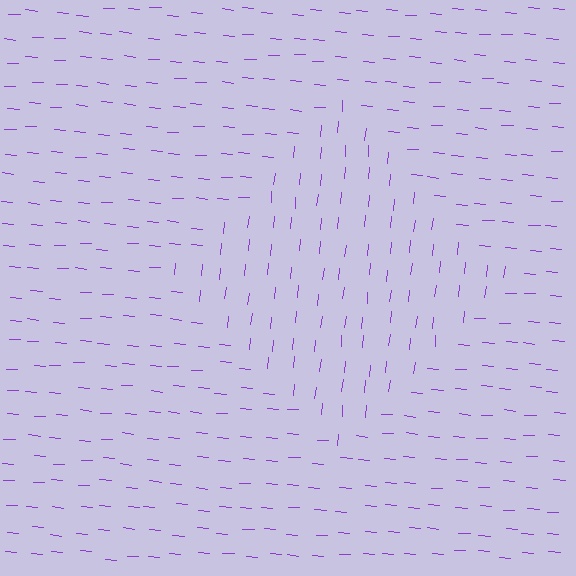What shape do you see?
I see a diamond.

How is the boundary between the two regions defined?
The boundary is defined purely by a change in line orientation (approximately 89 degrees difference). All lines are the same color and thickness.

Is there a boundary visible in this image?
Yes, there is a texture boundary formed by a change in line orientation.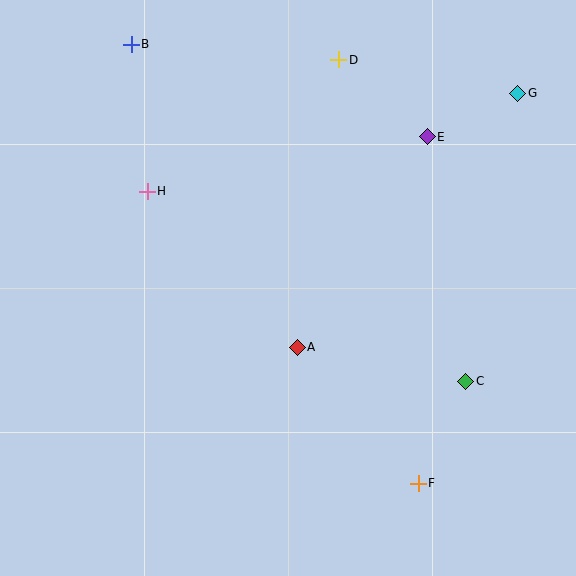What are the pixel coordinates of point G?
Point G is at (518, 93).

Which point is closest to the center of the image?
Point A at (297, 347) is closest to the center.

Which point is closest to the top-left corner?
Point B is closest to the top-left corner.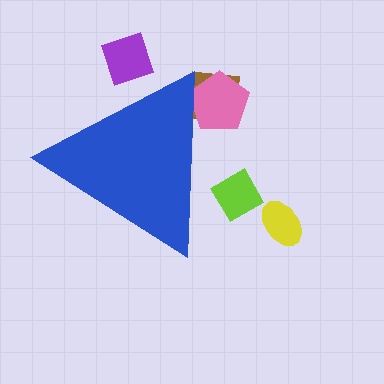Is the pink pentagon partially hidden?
Yes, the pink pentagon is partially hidden behind the blue triangle.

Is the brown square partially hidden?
Yes, the brown square is partially hidden behind the blue triangle.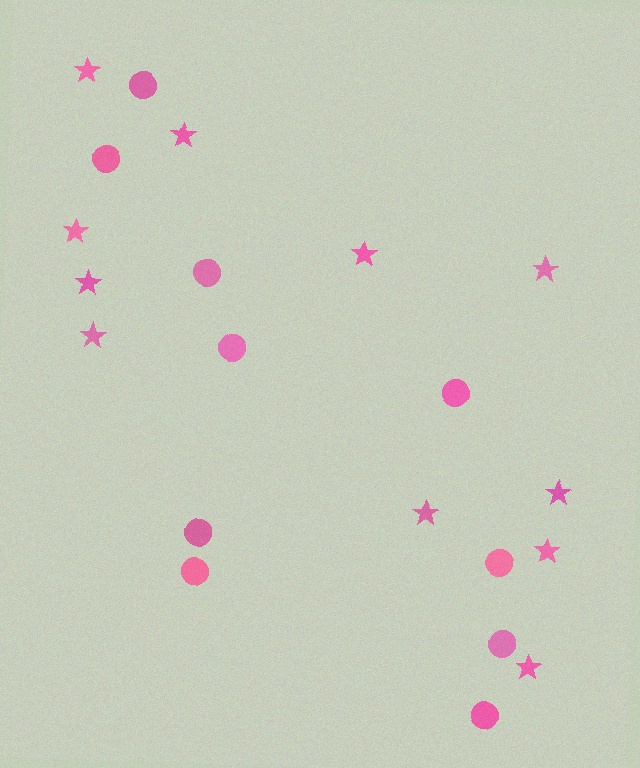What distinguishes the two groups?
There are 2 groups: one group of stars (11) and one group of circles (10).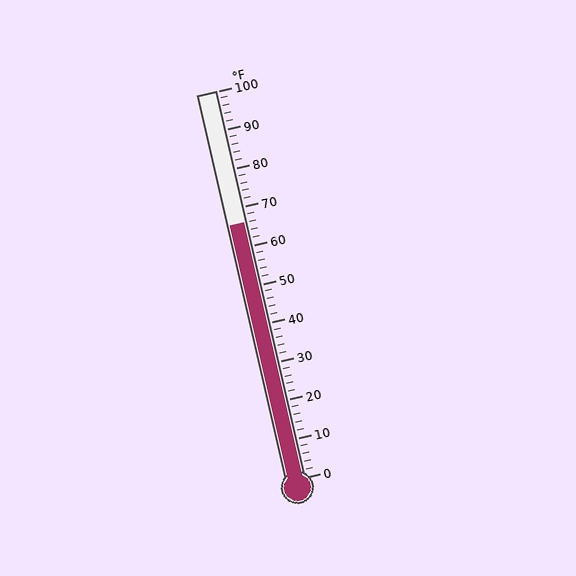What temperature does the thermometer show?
The thermometer shows approximately 66°F.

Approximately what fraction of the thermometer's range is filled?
The thermometer is filled to approximately 65% of its range.